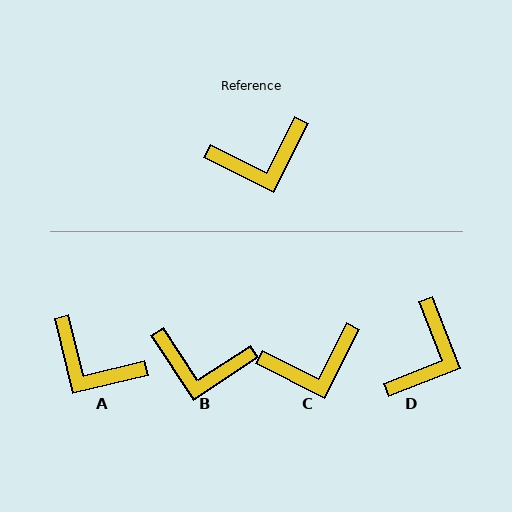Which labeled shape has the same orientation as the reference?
C.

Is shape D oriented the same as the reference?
No, it is off by about 48 degrees.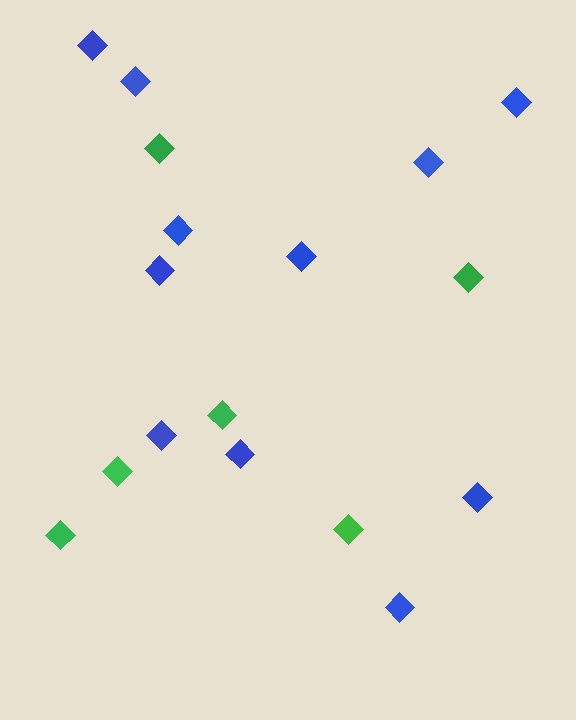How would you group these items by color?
There are 2 groups: one group of blue diamonds (11) and one group of green diamonds (6).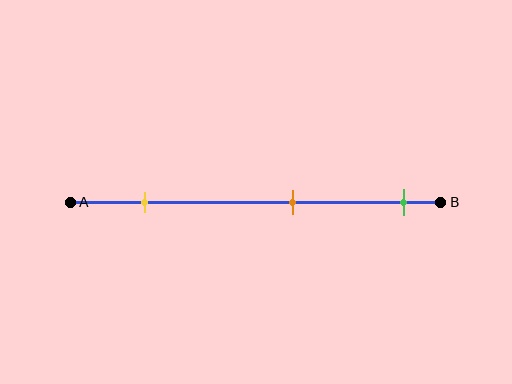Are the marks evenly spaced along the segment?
Yes, the marks are approximately evenly spaced.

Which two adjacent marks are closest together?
The orange and green marks are the closest adjacent pair.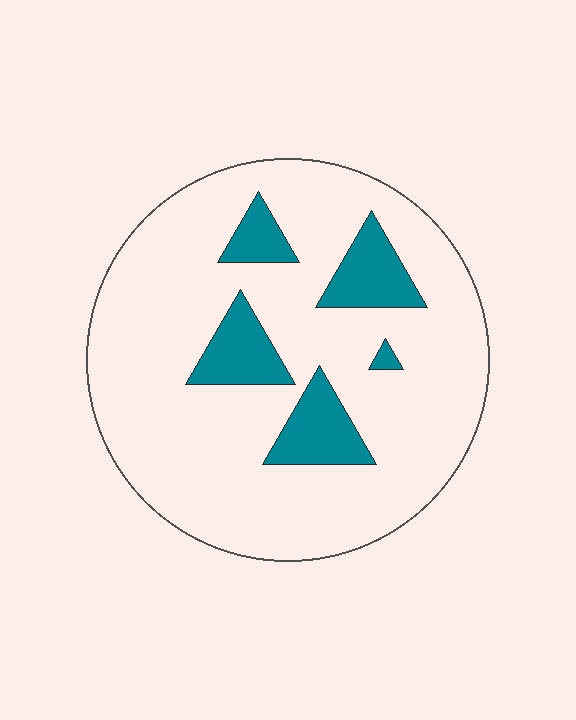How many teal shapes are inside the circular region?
5.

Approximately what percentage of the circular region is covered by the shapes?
Approximately 15%.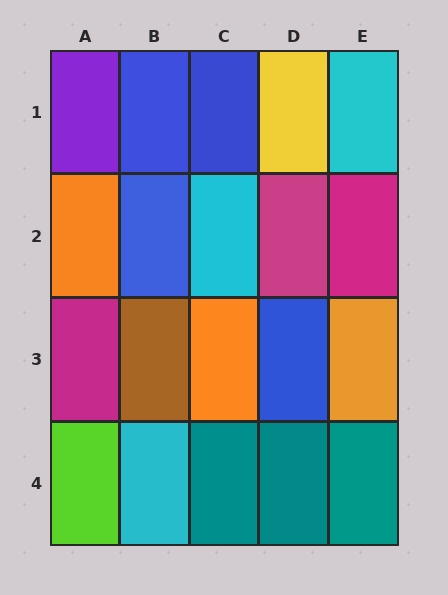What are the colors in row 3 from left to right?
Magenta, brown, orange, blue, orange.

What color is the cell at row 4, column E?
Teal.